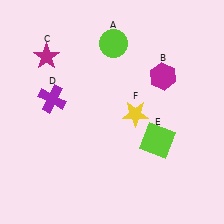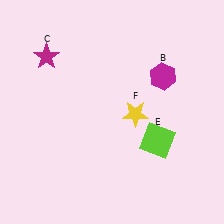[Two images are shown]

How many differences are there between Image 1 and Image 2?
There are 2 differences between the two images.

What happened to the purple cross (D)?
The purple cross (D) was removed in Image 2. It was in the top-left area of Image 1.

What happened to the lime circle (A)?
The lime circle (A) was removed in Image 2. It was in the top-right area of Image 1.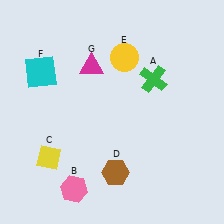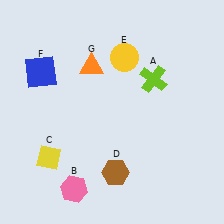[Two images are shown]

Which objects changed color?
A changed from green to lime. F changed from cyan to blue. G changed from magenta to orange.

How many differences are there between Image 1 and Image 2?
There are 3 differences between the two images.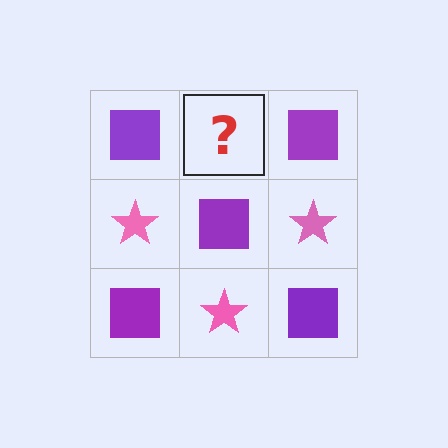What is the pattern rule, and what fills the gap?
The rule is that it alternates purple square and pink star in a checkerboard pattern. The gap should be filled with a pink star.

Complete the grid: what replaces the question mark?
The question mark should be replaced with a pink star.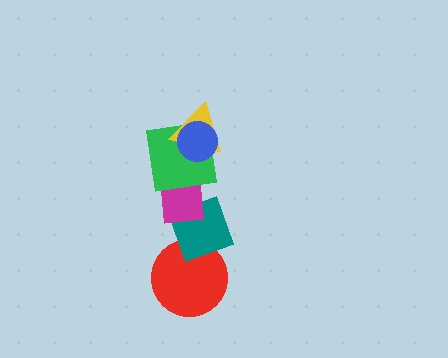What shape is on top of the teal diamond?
The magenta rectangle is on top of the teal diamond.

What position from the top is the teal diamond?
The teal diamond is 5th from the top.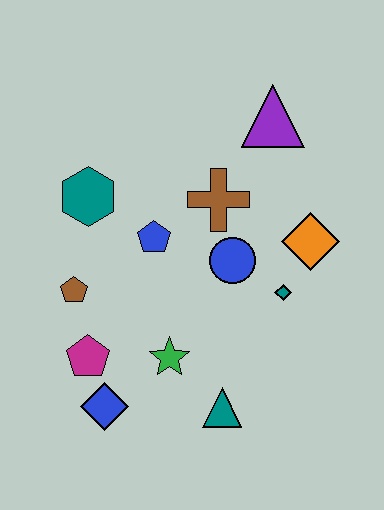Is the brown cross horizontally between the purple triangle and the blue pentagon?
Yes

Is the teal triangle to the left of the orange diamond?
Yes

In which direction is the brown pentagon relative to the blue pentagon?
The brown pentagon is to the left of the blue pentagon.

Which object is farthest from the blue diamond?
The purple triangle is farthest from the blue diamond.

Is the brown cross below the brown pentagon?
No